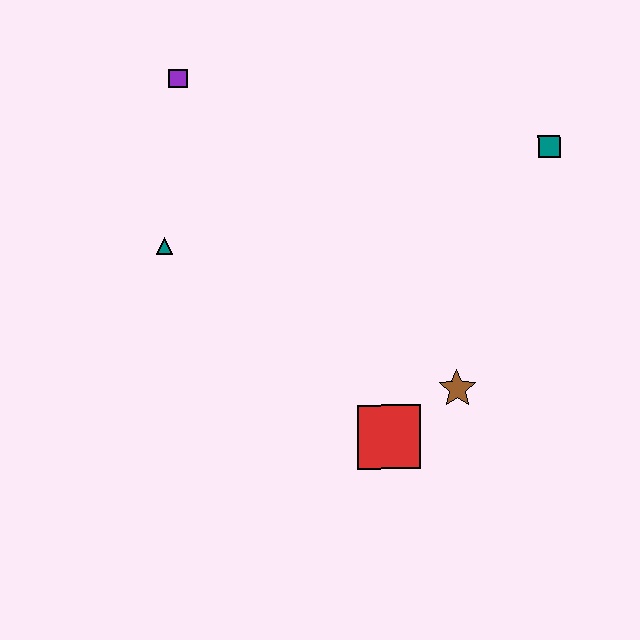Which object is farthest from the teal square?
The teal triangle is farthest from the teal square.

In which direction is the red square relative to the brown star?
The red square is to the left of the brown star.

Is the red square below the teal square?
Yes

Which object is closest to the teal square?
The brown star is closest to the teal square.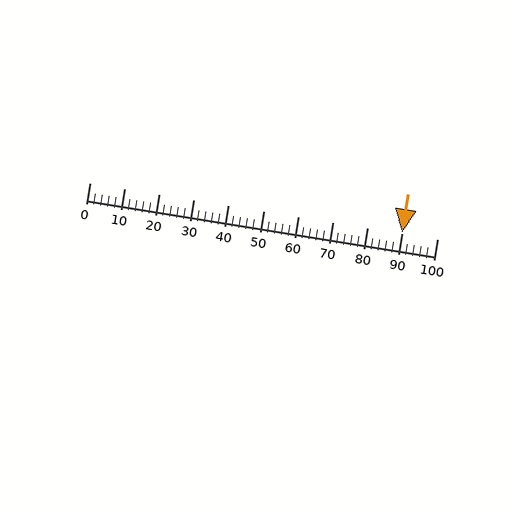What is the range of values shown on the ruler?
The ruler shows values from 0 to 100.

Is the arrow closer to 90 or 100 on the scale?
The arrow is closer to 90.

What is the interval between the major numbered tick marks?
The major tick marks are spaced 10 units apart.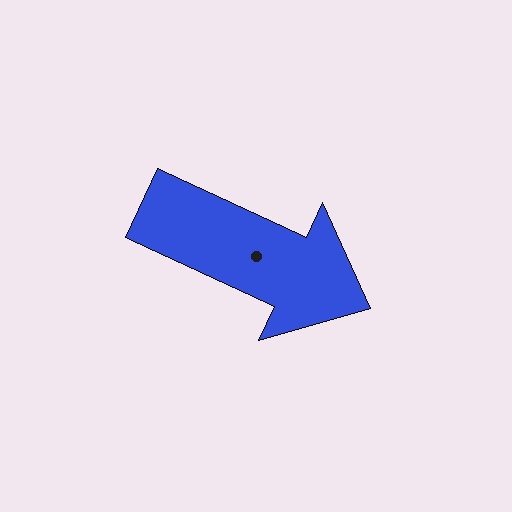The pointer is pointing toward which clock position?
Roughly 4 o'clock.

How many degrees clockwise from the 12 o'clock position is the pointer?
Approximately 115 degrees.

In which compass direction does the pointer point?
Southeast.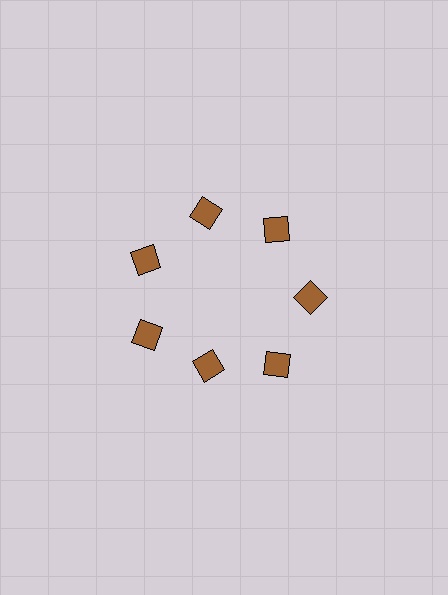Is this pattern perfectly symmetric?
No. The 7 brown squares are arranged in a ring, but one element near the 6 o'clock position is pulled inward toward the center, breaking the 7-fold rotational symmetry.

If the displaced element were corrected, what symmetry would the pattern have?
It would have 7-fold rotational symmetry — the pattern would map onto itself every 51 degrees.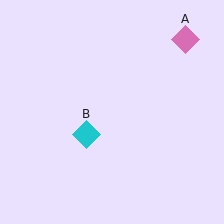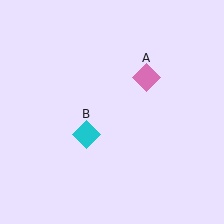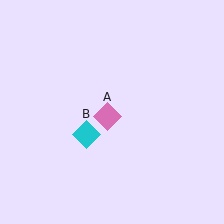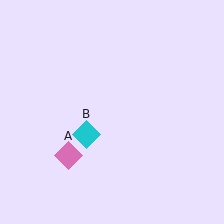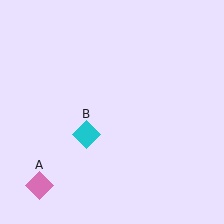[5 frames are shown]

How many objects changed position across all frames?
1 object changed position: pink diamond (object A).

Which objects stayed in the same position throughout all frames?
Cyan diamond (object B) remained stationary.